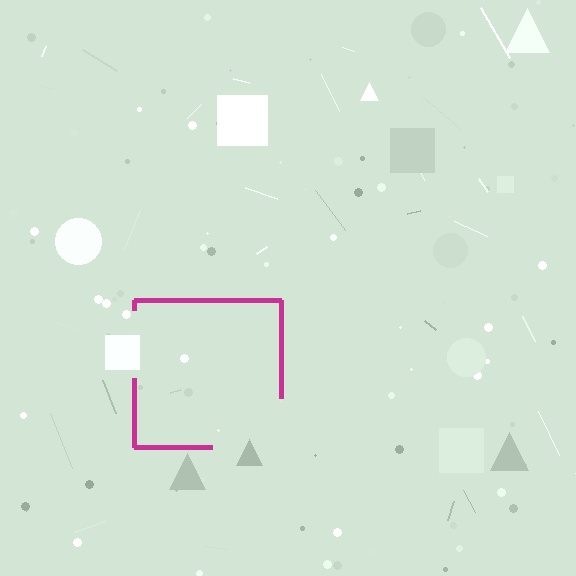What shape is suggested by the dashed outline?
The dashed outline suggests a square.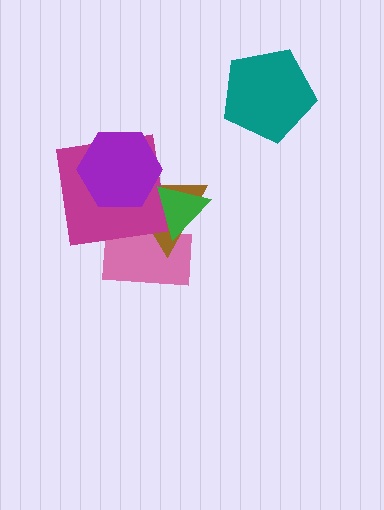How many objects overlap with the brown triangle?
4 objects overlap with the brown triangle.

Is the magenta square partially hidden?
Yes, it is partially covered by another shape.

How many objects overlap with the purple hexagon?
2 objects overlap with the purple hexagon.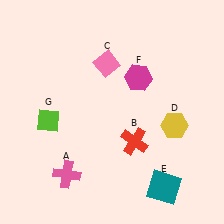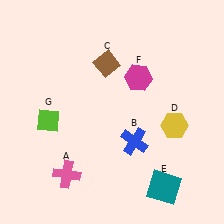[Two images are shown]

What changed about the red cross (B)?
In Image 1, B is red. In Image 2, it changed to blue.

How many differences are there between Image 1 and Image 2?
There are 2 differences between the two images.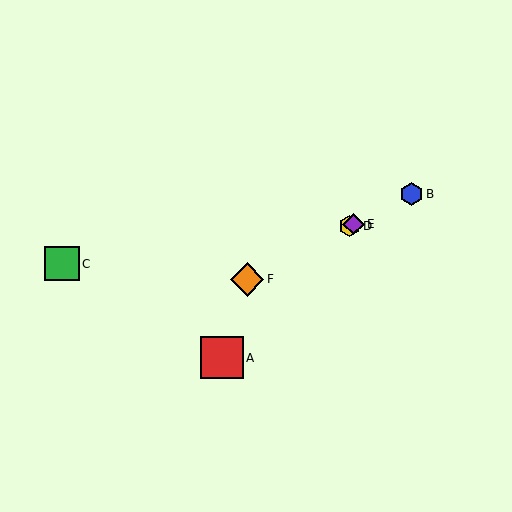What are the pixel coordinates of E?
Object E is at (353, 224).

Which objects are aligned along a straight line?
Objects B, D, E, F are aligned along a straight line.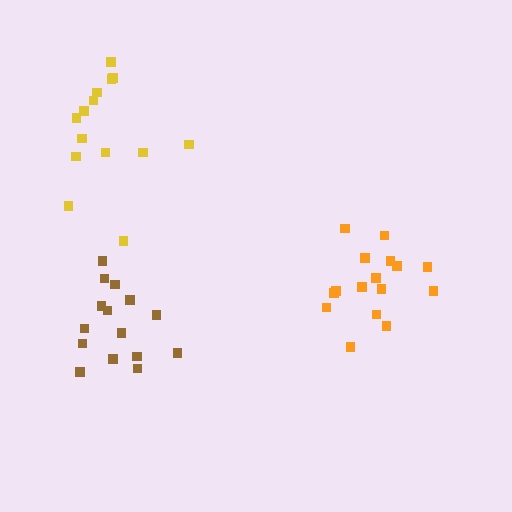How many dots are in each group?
Group 1: 16 dots, Group 2: 14 dots, Group 3: 15 dots (45 total).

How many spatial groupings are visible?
There are 3 spatial groupings.